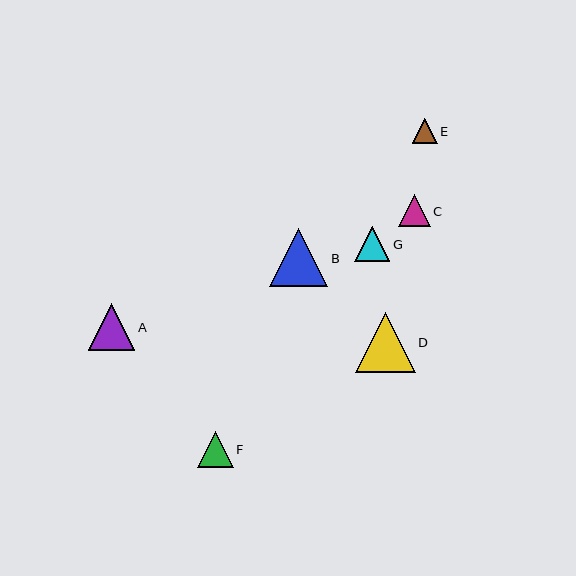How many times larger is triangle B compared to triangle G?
Triangle B is approximately 1.6 times the size of triangle G.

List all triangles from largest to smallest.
From largest to smallest: D, B, A, F, G, C, E.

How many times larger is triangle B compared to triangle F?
Triangle B is approximately 1.6 times the size of triangle F.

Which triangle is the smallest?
Triangle E is the smallest with a size of approximately 25 pixels.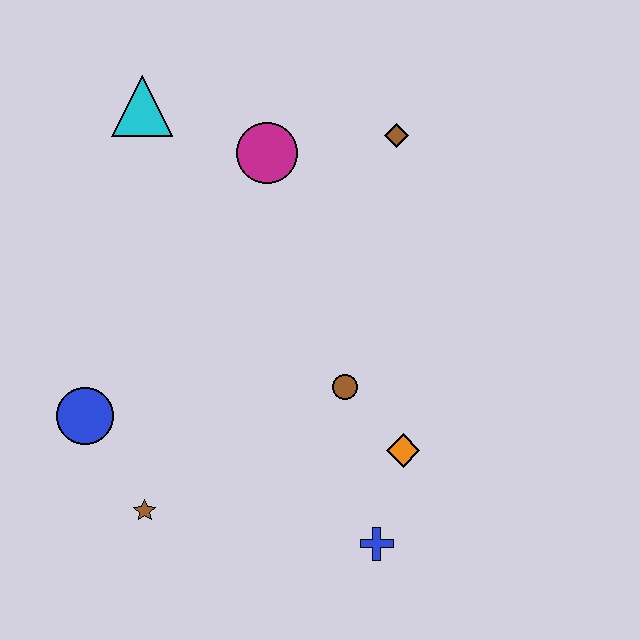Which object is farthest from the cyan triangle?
The blue cross is farthest from the cyan triangle.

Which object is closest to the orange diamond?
The brown circle is closest to the orange diamond.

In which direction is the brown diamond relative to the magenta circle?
The brown diamond is to the right of the magenta circle.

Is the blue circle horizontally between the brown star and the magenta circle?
No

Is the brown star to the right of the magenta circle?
No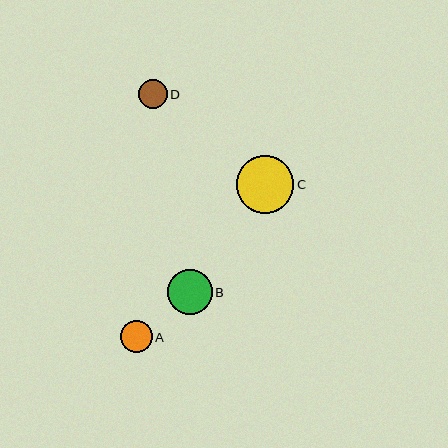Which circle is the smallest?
Circle D is the smallest with a size of approximately 29 pixels.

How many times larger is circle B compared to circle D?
Circle B is approximately 1.6 times the size of circle D.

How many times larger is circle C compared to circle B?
Circle C is approximately 1.3 times the size of circle B.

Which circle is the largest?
Circle C is the largest with a size of approximately 58 pixels.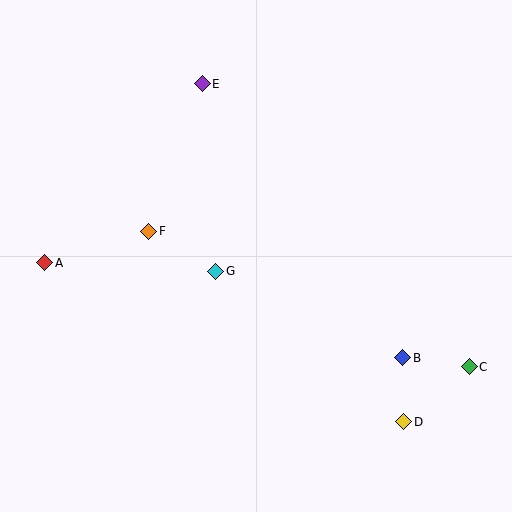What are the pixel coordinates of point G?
Point G is at (216, 271).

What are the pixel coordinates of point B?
Point B is at (403, 358).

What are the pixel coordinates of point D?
Point D is at (404, 422).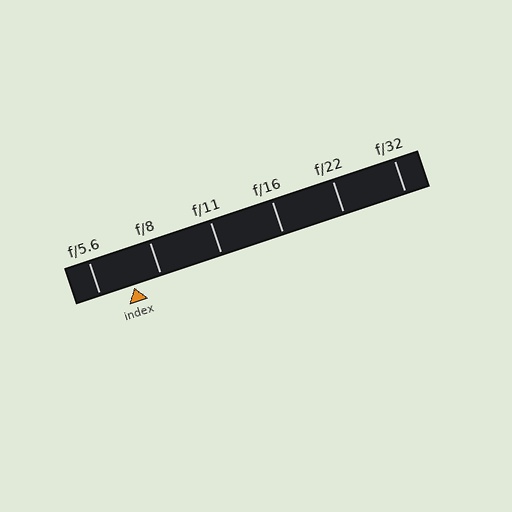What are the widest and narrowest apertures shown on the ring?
The widest aperture shown is f/5.6 and the narrowest is f/32.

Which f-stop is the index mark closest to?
The index mark is closest to f/8.